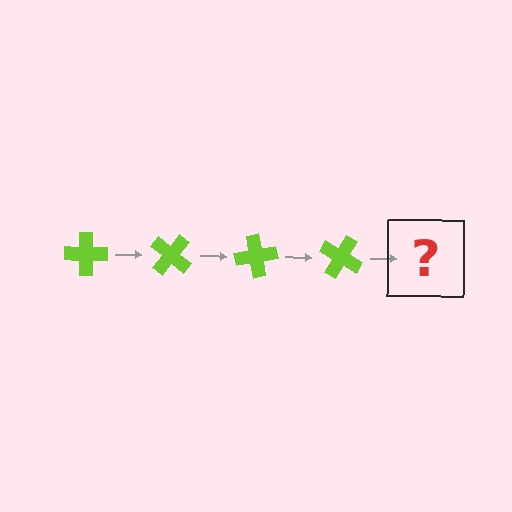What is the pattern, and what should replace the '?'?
The pattern is that the cross rotates 40 degrees each step. The '?' should be a lime cross rotated 160 degrees.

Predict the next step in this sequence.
The next step is a lime cross rotated 160 degrees.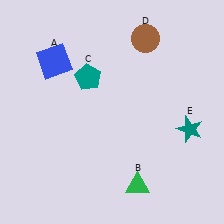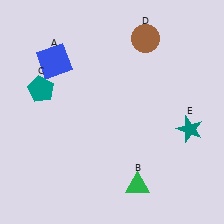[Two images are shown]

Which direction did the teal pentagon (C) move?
The teal pentagon (C) moved left.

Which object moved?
The teal pentagon (C) moved left.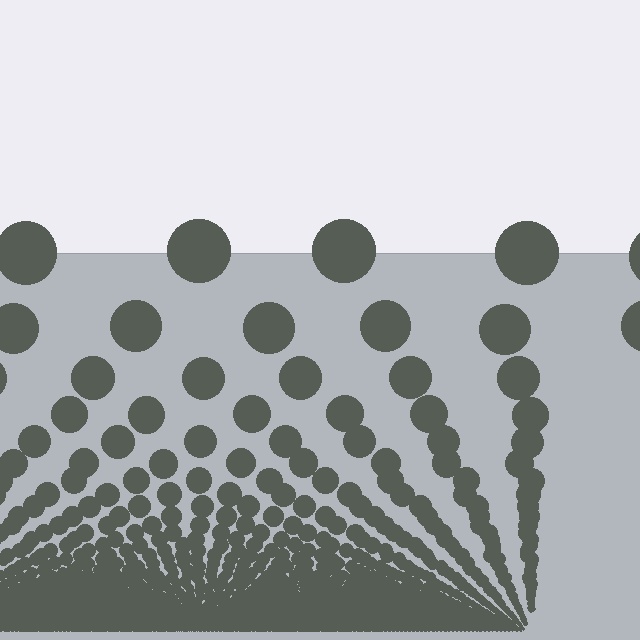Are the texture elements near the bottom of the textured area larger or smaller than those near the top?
Smaller. The gradient is inverted — elements near the bottom are smaller and denser.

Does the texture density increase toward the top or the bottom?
Density increases toward the bottom.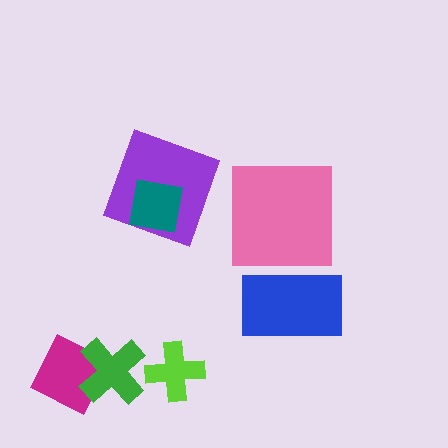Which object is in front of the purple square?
The teal square is in front of the purple square.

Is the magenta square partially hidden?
Yes, it is partially covered by another shape.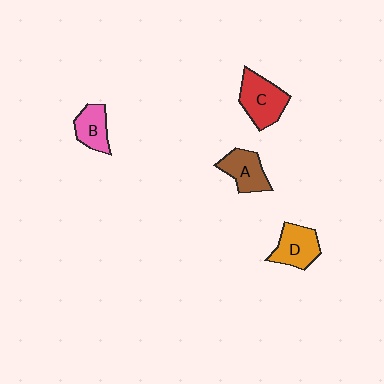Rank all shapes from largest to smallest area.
From largest to smallest: C (red), D (orange), A (brown), B (pink).